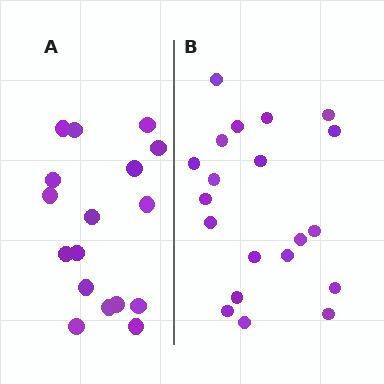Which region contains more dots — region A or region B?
Region B (the right region) has more dots.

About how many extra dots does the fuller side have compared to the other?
Region B has just a few more — roughly 2 or 3 more dots than region A.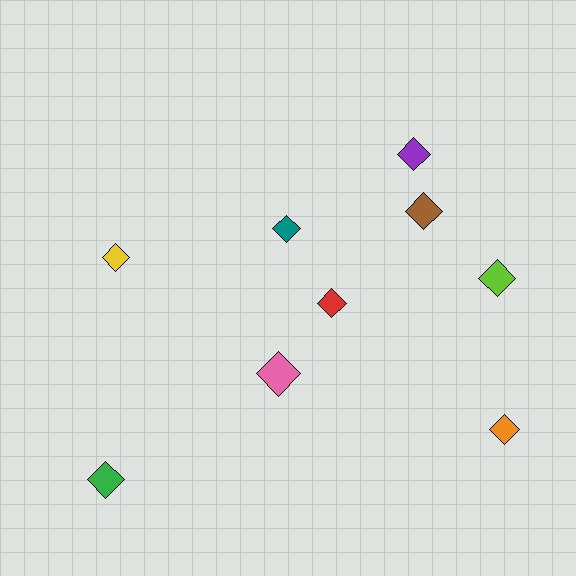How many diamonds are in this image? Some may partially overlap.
There are 9 diamonds.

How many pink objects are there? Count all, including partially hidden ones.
There is 1 pink object.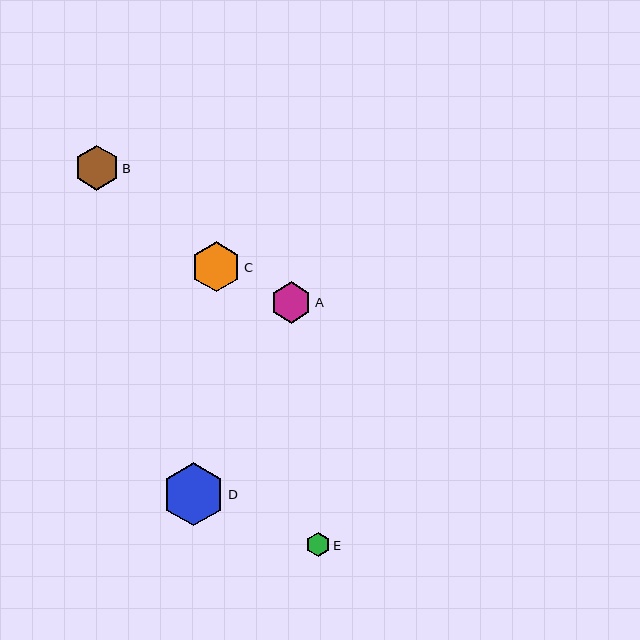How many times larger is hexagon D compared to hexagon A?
Hexagon D is approximately 1.5 times the size of hexagon A.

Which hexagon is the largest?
Hexagon D is the largest with a size of approximately 63 pixels.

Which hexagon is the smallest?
Hexagon E is the smallest with a size of approximately 24 pixels.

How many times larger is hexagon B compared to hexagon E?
Hexagon B is approximately 1.9 times the size of hexagon E.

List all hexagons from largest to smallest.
From largest to smallest: D, C, B, A, E.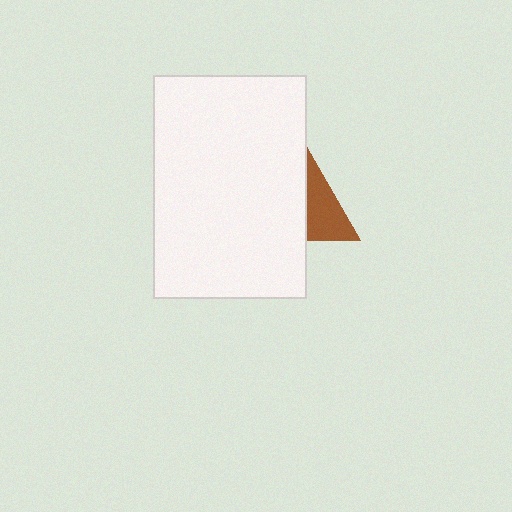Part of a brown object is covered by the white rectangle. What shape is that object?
It is a triangle.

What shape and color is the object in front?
The object in front is a white rectangle.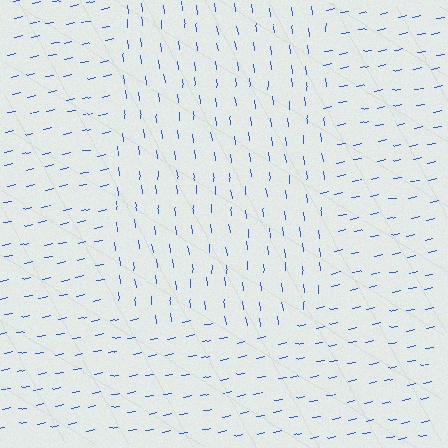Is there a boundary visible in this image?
Yes, there is a texture boundary formed by a change in line orientation.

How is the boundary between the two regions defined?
The boundary is defined purely by a change in line orientation (approximately 85 degrees difference). All lines are the same color and thickness.